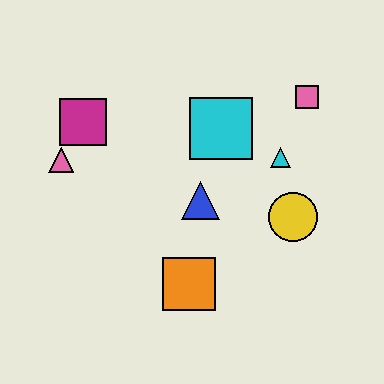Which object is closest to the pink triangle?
The magenta square is closest to the pink triangle.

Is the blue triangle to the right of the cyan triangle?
No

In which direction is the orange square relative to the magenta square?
The orange square is below the magenta square.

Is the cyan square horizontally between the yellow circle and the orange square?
Yes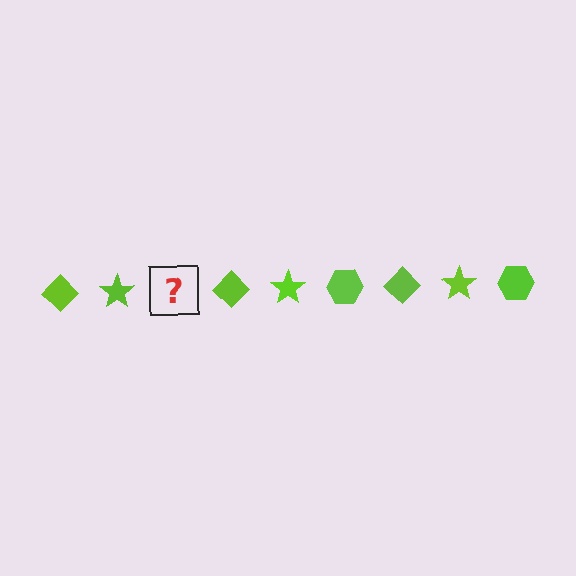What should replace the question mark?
The question mark should be replaced with a lime hexagon.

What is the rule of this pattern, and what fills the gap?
The rule is that the pattern cycles through diamond, star, hexagon shapes in lime. The gap should be filled with a lime hexagon.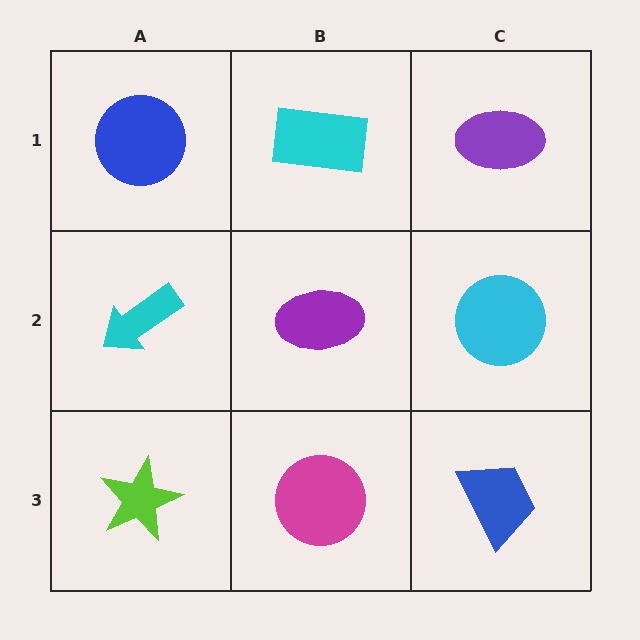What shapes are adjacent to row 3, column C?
A cyan circle (row 2, column C), a magenta circle (row 3, column B).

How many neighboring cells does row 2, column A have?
3.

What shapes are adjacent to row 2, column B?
A cyan rectangle (row 1, column B), a magenta circle (row 3, column B), a cyan arrow (row 2, column A), a cyan circle (row 2, column C).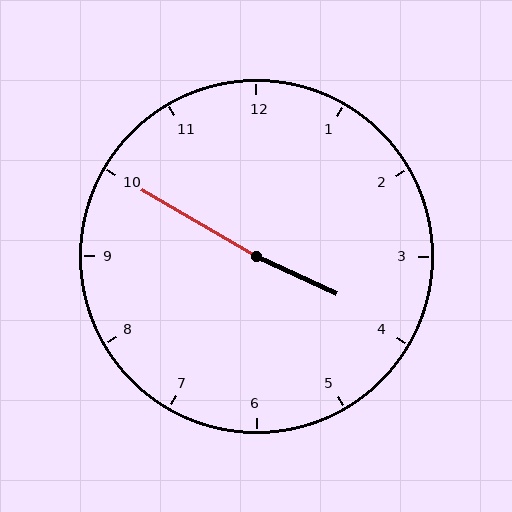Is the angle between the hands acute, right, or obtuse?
It is obtuse.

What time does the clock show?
3:50.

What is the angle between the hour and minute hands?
Approximately 175 degrees.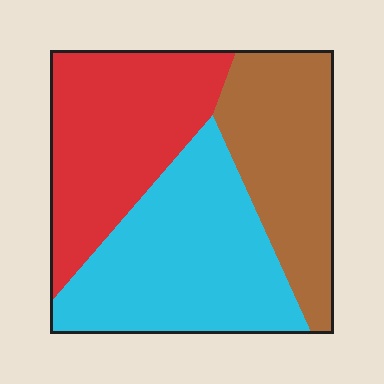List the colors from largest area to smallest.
From largest to smallest: cyan, red, brown.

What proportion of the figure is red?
Red takes up about one third (1/3) of the figure.